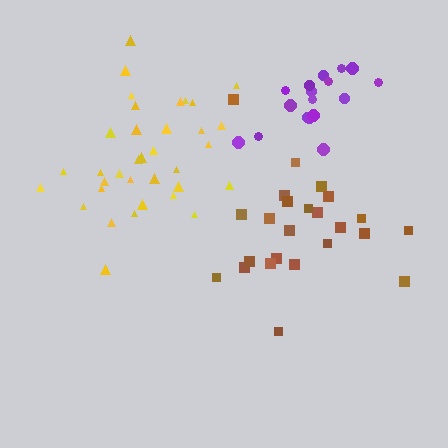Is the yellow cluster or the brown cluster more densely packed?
Yellow.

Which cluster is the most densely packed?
Purple.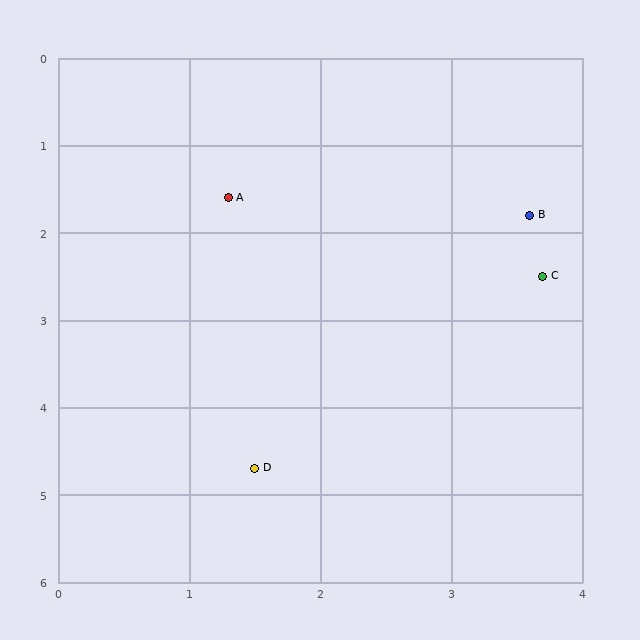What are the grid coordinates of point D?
Point D is at approximately (1.5, 4.7).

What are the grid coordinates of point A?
Point A is at approximately (1.3, 1.6).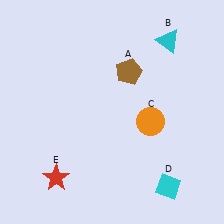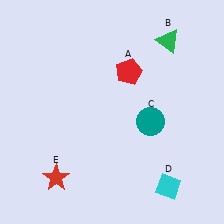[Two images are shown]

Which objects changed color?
A changed from brown to red. B changed from cyan to green. C changed from orange to teal.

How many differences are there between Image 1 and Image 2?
There are 3 differences between the two images.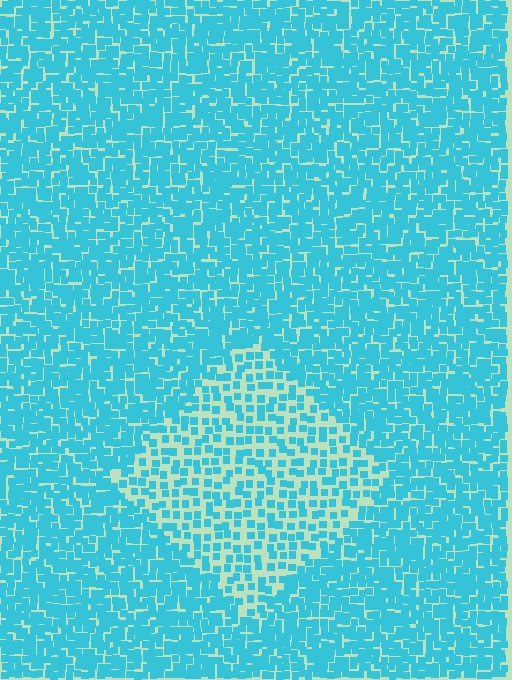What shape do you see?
I see a diamond.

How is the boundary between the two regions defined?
The boundary is defined by a change in element density (approximately 2.0x ratio). All elements are the same color, size, and shape.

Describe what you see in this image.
The image contains small cyan elements arranged at two different densities. A diamond-shaped region is visible where the elements are less densely packed than the surrounding area.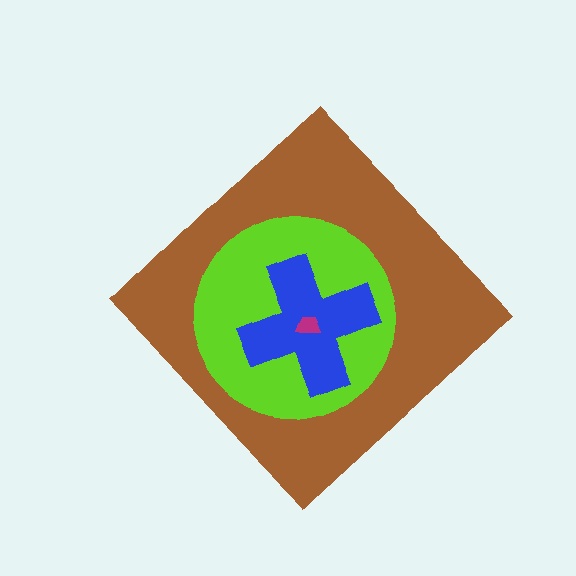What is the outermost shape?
The brown diamond.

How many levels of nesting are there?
4.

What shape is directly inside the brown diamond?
The lime circle.